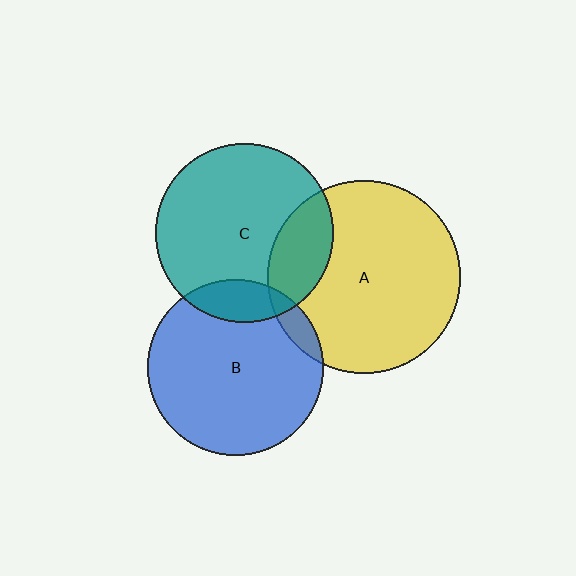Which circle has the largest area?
Circle A (yellow).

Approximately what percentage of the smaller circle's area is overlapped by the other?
Approximately 5%.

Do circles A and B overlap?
Yes.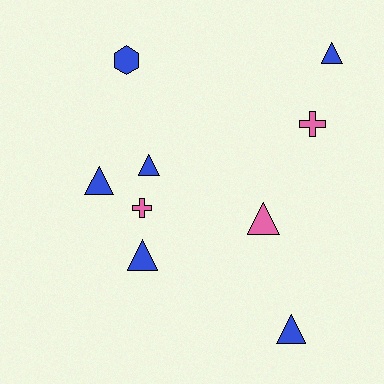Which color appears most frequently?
Blue, with 6 objects.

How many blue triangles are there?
There are 5 blue triangles.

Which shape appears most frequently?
Triangle, with 6 objects.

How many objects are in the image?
There are 9 objects.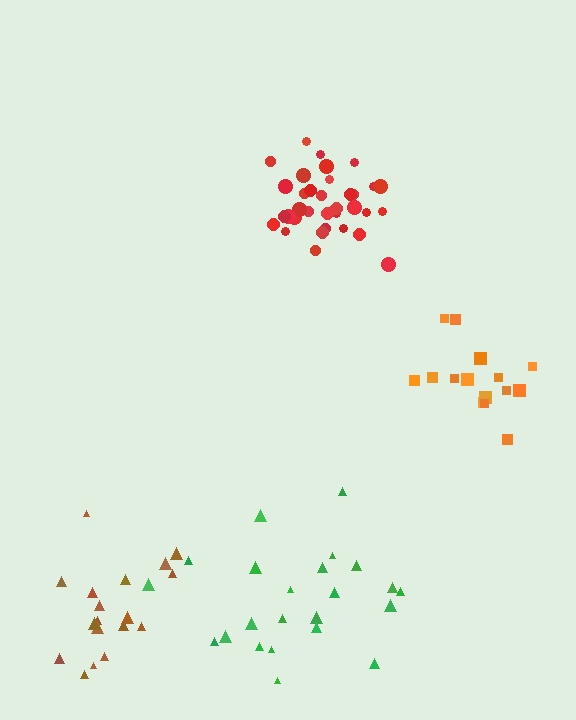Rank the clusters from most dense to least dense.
red, brown, orange, green.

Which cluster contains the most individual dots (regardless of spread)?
Red (34).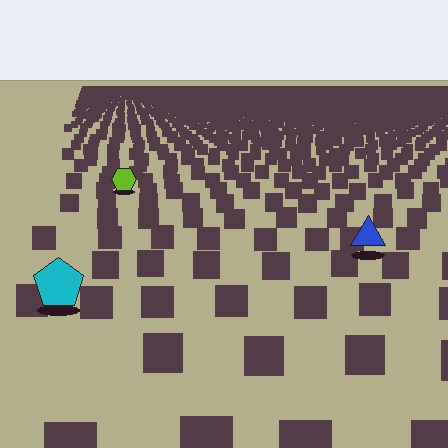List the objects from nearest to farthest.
From nearest to farthest: the cyan pentagon, the blue triangle, the lime hexagon.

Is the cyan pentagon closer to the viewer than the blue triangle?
Yes. The cyan pentagon is closer — you can tell from the texture gradient: the ground texture is coarser near it.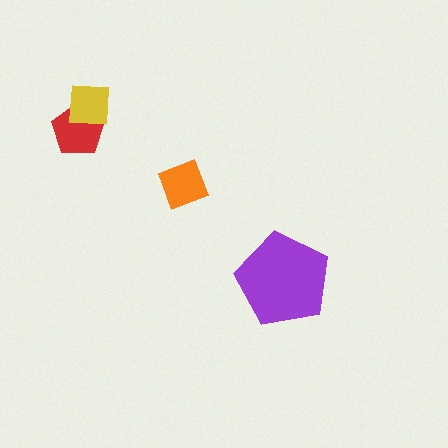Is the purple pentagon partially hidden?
No, no other shape covers it.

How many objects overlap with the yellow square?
1 object overlaps with the yellow square.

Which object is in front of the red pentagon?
The yellow square is in front of the red pentagon.